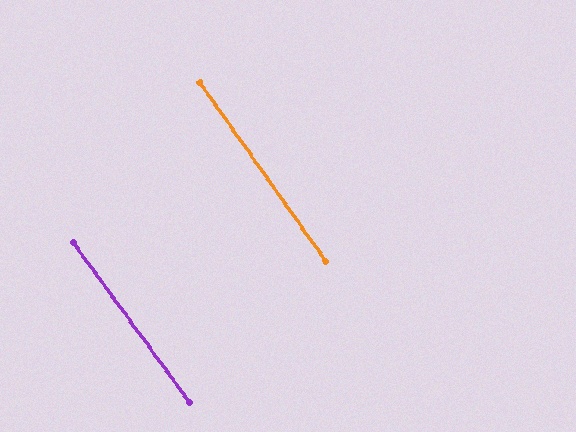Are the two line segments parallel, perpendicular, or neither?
Parallel — their directions differ by only 0.6°.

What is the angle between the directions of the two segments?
Approximately 1 degree.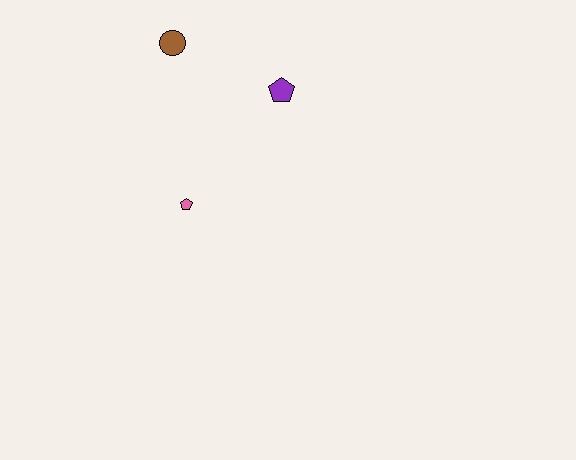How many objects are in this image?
There are 3 objects.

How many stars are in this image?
There are no stars.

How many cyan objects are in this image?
There are no cyan objects.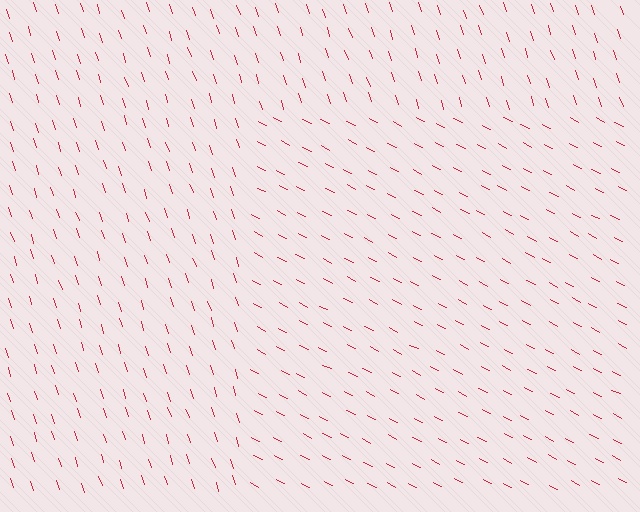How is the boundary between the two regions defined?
The boundary is defined purely by a change in line orientation (approximately 45 degrees difference). All lines are the same color and thickness.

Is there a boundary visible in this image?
Yes, there is a texture boundary formed by a change in line orientation.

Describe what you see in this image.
The image is filled with small red line segments. A rectangle region in the image has lines oriented differently from the surrounding lines, creating a visible texture boundary.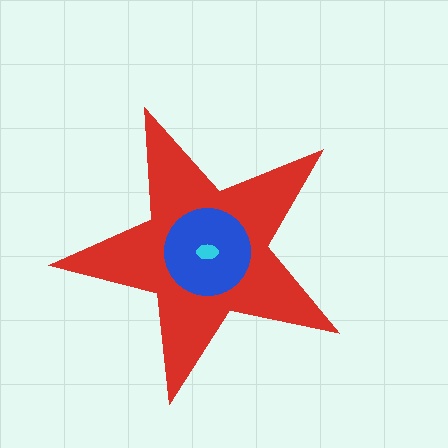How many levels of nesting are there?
3.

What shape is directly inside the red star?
The blue circle.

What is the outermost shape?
The red star.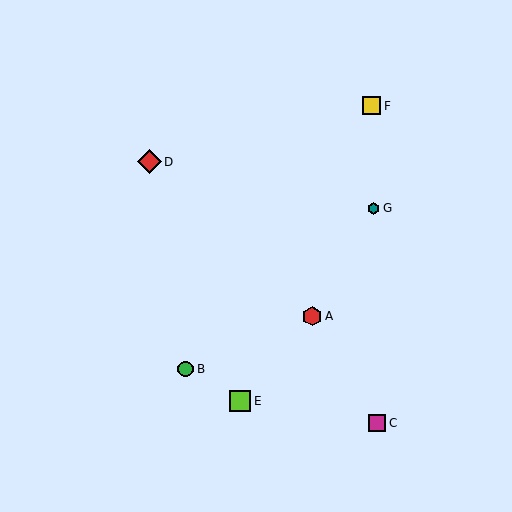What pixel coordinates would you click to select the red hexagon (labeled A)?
Click at (312, 316) to select the red hexagon A.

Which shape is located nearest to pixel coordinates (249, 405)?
The lime square (labeled E) at (240, 401) is nearest to that location.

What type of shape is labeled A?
Shape A is a red hexagon.